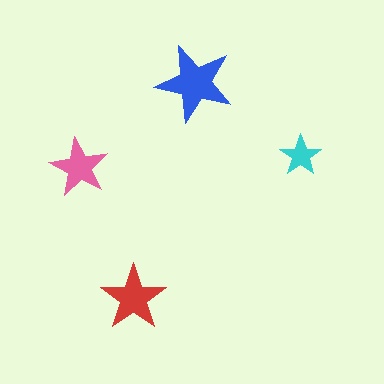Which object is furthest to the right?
The cyan star is rightmost.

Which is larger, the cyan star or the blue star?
The blue one.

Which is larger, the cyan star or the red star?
The red one.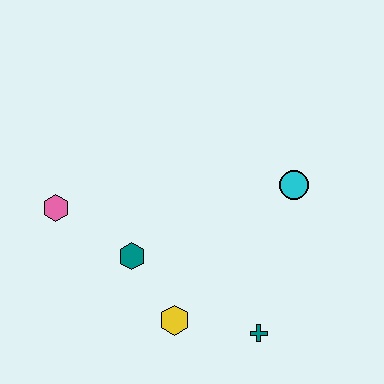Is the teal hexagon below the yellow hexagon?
No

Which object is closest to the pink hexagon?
The teal hexagon is closest to the pink hexagon.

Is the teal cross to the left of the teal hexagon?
No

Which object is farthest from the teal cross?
The pink hexagon is farthest from the teal cross.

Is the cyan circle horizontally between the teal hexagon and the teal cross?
No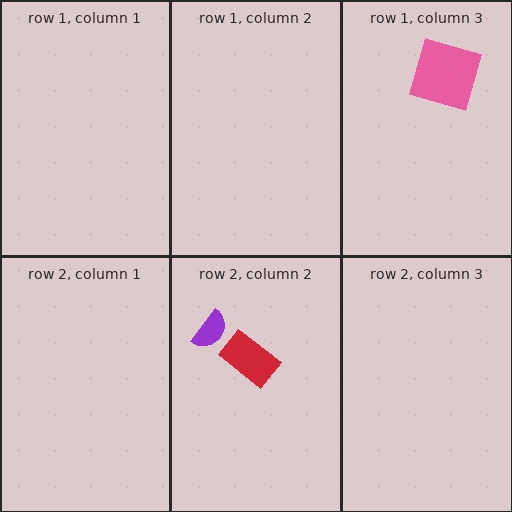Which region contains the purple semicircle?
The row 2, column 2 region.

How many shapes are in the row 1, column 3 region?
1.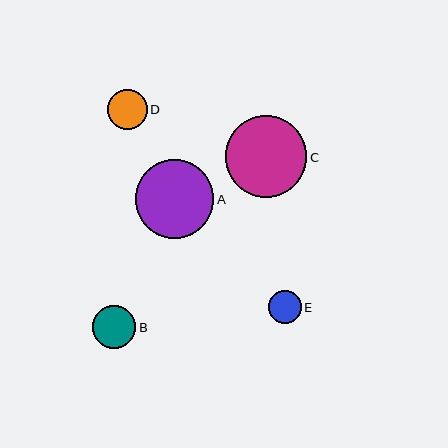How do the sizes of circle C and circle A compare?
Circle C and circle A are approximately the same size.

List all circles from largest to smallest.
From largest to smallest: C, A, B, D, E.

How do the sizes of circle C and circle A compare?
Circle C and circle A are approximately the same size.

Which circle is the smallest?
Circle E is the smallest with a size of approximately 33 pixels.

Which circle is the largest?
Circle C is the largest with a size of approximately 82 pixels.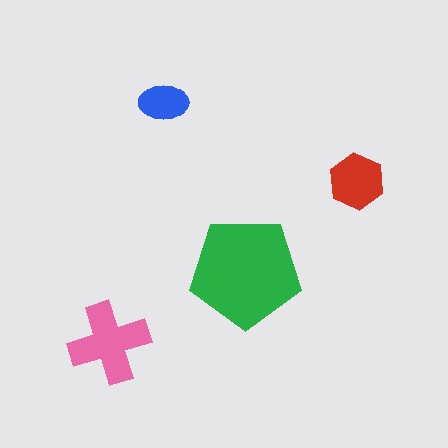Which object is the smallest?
The blue ellipse.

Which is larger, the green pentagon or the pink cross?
The green pentagon.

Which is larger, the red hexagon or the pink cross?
The pink cross.